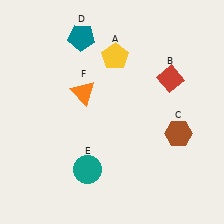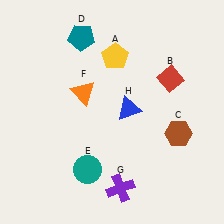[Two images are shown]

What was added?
A purple cross (G), a blue triangle (H) were added in Image 2.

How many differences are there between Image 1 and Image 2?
There are 2 differences between the two images.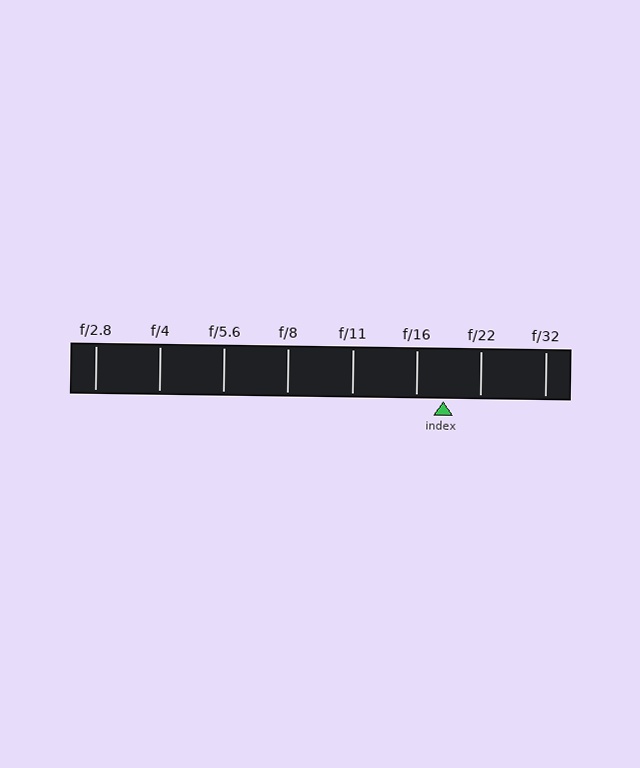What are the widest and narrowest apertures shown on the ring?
The widest aperture shown is f/2.8 and the narrowest is f/32.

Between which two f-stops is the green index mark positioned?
The index mark is between f/16 and f/22.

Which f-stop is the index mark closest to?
The index mark is closest to f/16.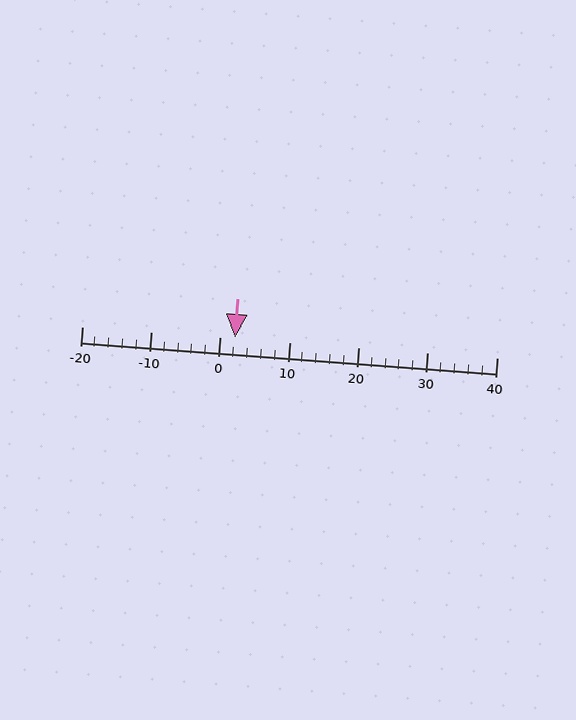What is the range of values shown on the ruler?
The ruler shows values from -20 to 40.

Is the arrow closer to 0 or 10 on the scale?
The arrow is closer to 0.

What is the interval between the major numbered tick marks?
The major tick marks are spaced 10 units apart.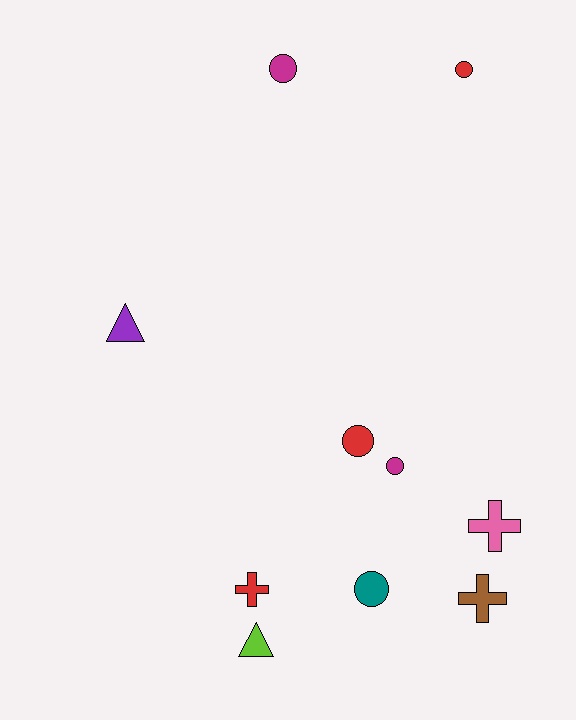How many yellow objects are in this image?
There are no yellow objects.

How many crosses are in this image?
There are 3 crosses.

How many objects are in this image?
There are 10 objects.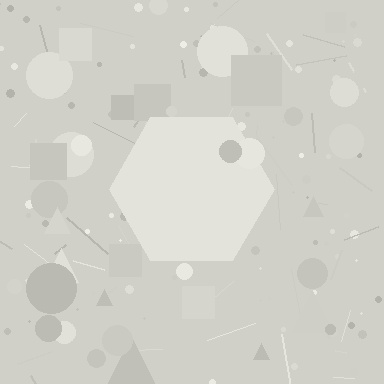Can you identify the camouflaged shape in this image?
The camouflaged shape is a hexagon.